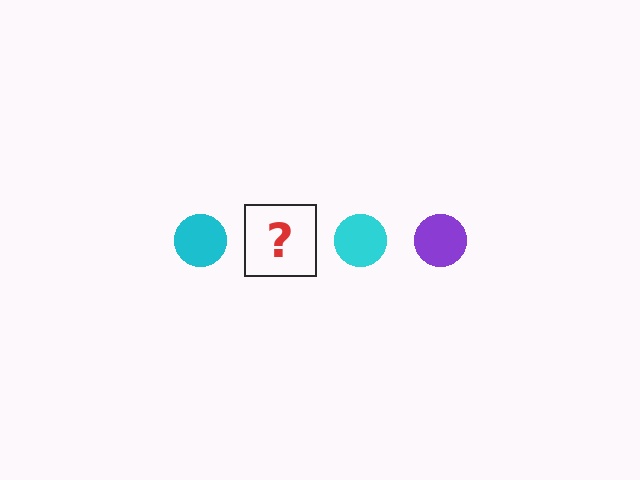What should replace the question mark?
The question mark should be replaced with a purple circle.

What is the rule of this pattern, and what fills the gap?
The rule is that the pattern cycles through cyan, purple circles. The gap should be filled with a purple circle.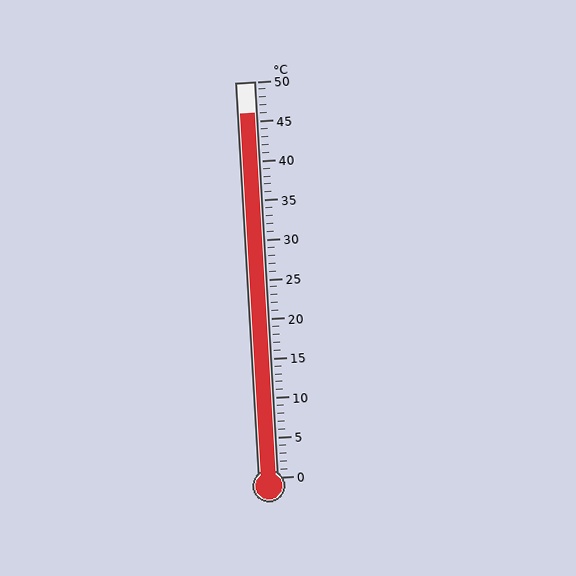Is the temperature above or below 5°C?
The temperature is above 5°C.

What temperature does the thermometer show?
The thermometer shows approximately 46°C.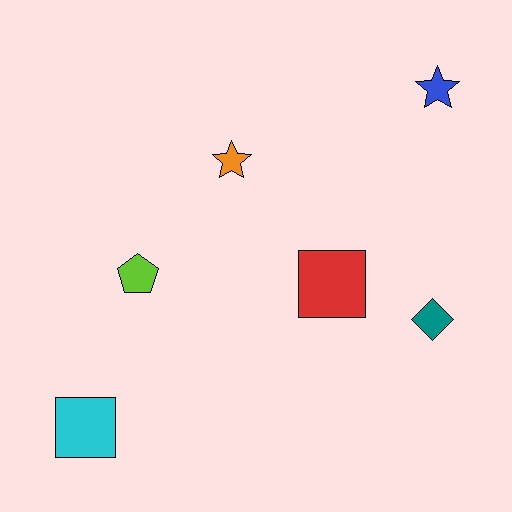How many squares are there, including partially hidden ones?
There are 2 squares.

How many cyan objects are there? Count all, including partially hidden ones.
There is 1 cyan object.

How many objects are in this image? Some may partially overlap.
There are 6 objects.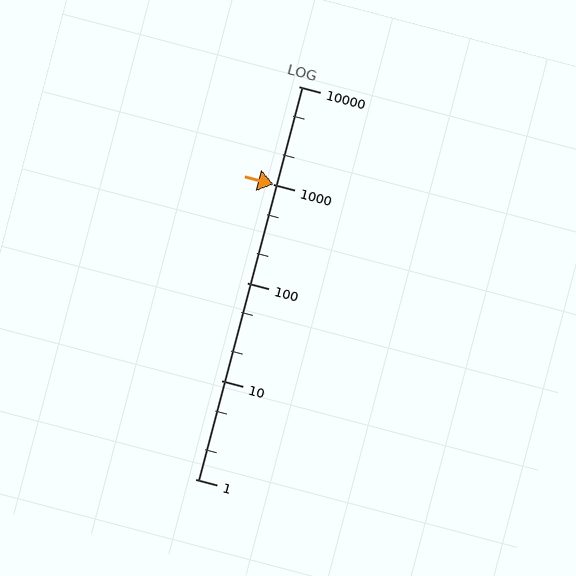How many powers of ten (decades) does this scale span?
The scale spans 4 decades, from 1 to 10000.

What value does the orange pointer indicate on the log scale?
The pointer indicates approximately 1000.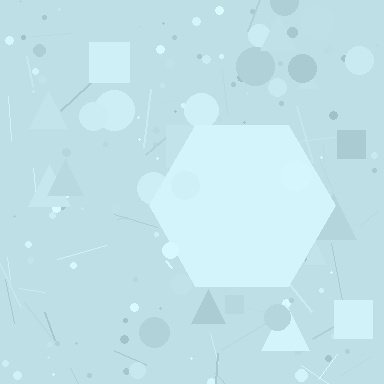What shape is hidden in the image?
A hexagon is hidden in the image.